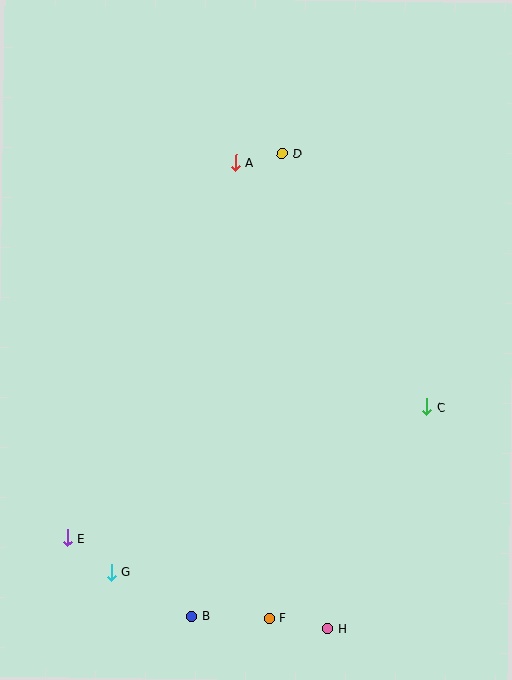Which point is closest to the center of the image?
Point A at (236, 162) is closest to the center.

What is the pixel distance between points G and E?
The distance between G and E is 55 pixels.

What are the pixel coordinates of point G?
Point G is at (111, 572).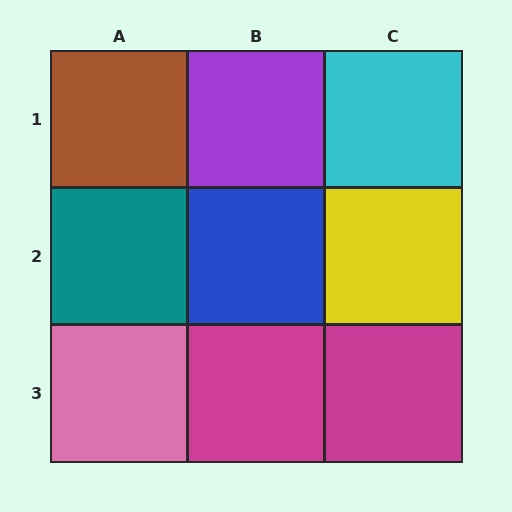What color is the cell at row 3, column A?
Pink.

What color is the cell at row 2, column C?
Yellow.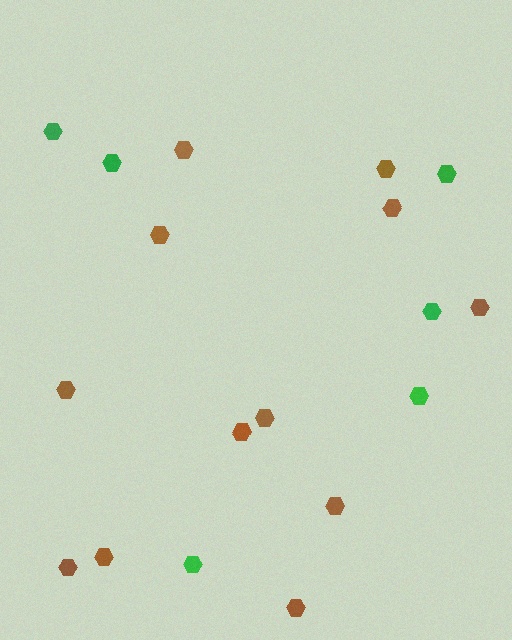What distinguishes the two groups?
There are 2 groups: one group of green hexagons (6) and one group of brown hexagons (12).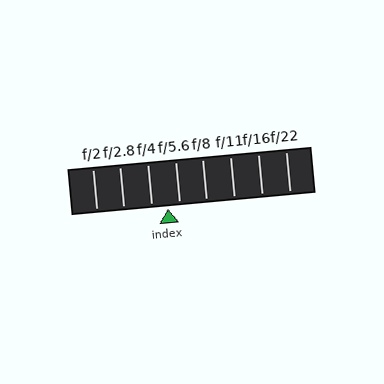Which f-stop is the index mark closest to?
The index mark is closest to f/5.6.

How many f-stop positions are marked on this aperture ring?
There are 8 f-stop positions marked.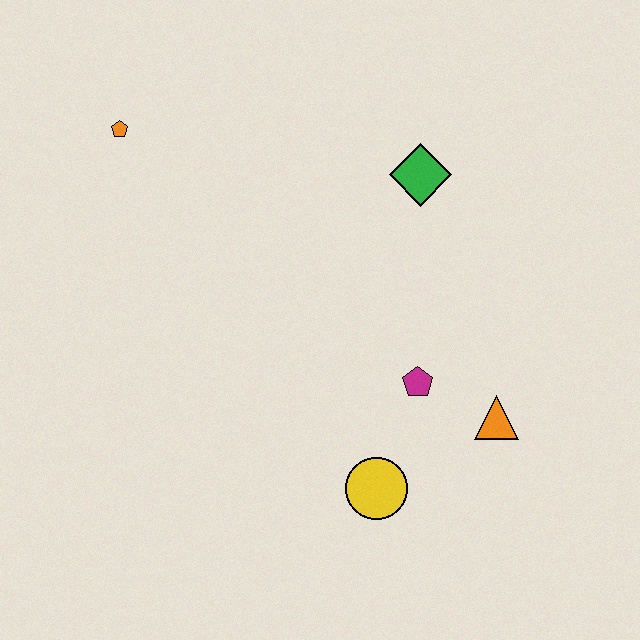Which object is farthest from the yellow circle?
The orange pentagon is farthest from the yellow circle.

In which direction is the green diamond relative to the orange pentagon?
The green diamond is to the right of the orange pentagon.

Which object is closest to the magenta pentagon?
The orange triangle is closest to the magenta pentagon.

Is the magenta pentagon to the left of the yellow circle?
No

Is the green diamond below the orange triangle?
No